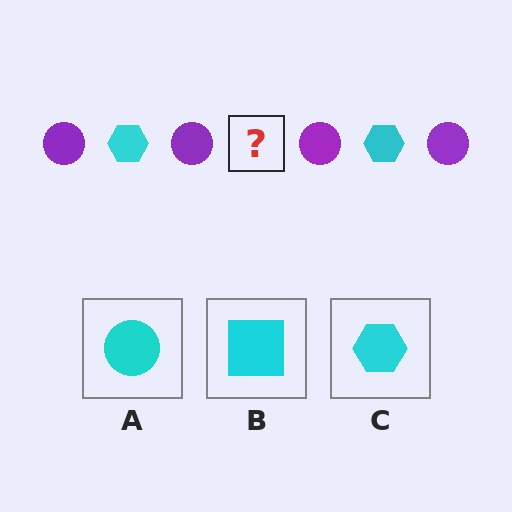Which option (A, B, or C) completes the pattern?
C.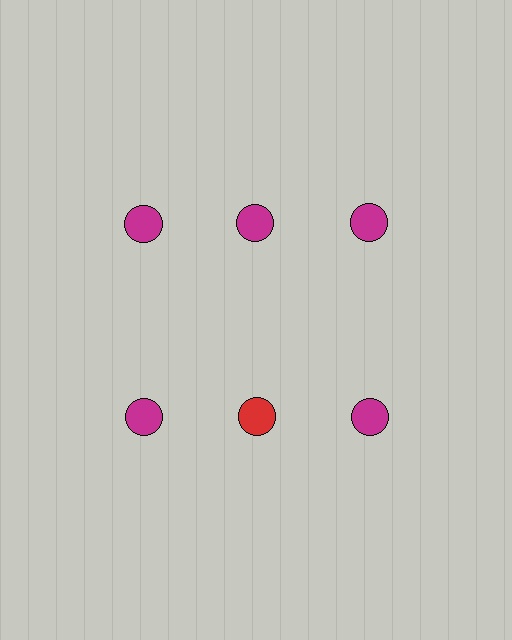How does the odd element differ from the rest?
It has a different color: red instead of magenta.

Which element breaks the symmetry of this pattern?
The red circle in the second row, second from left column breaks the symmetry. All other shapes are magenta circles.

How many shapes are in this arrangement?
There are 6 shapes arranged in a grid pattern.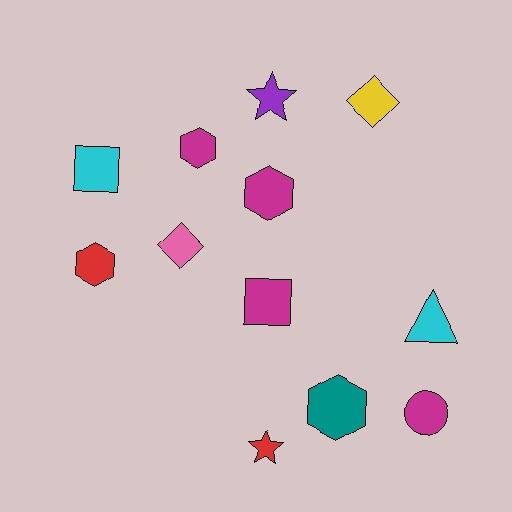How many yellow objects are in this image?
There is 1 yellow object.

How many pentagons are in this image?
There are no pentagons.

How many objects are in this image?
There are 12 objects.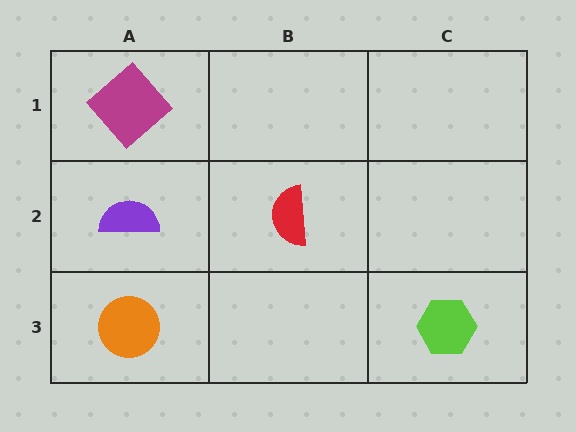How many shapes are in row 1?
1 shape.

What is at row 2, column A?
A purple semicircle.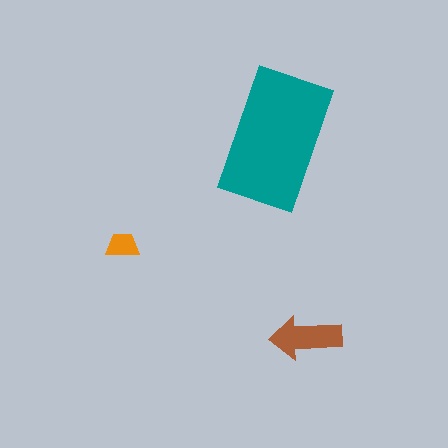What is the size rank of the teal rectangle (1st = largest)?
1st.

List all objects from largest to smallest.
The teal rectangle, the brown arrow, the orange trapezoid.